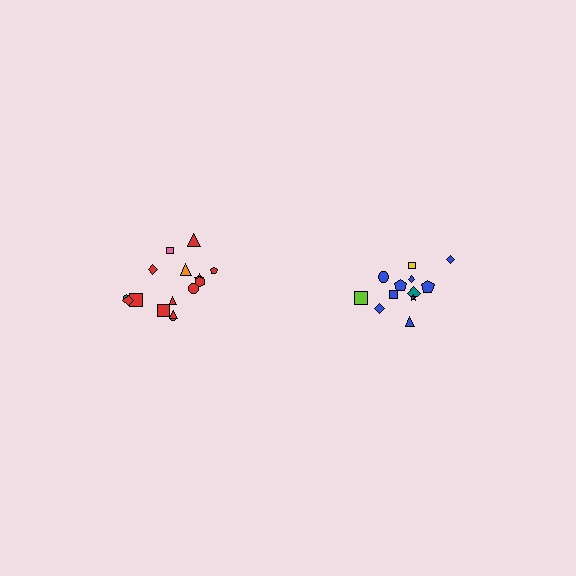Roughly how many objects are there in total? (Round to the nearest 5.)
Roughly 25 objects in total.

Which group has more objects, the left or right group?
The left group.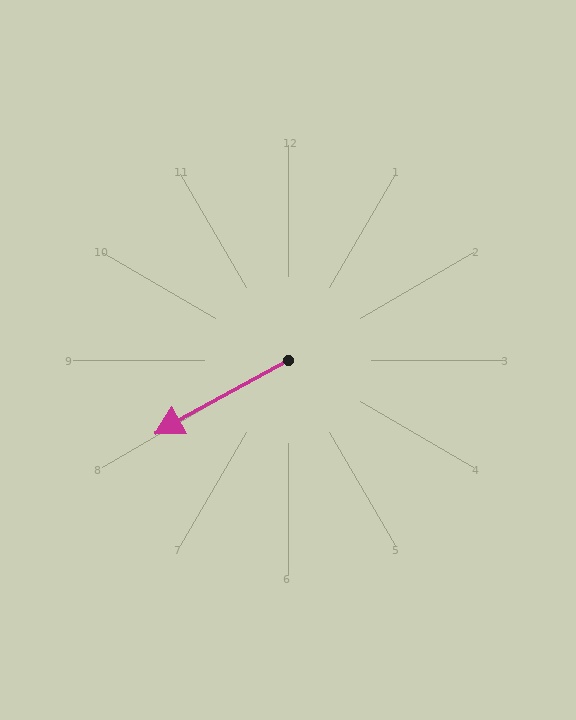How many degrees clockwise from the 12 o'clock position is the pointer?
Approximately 241 degrees.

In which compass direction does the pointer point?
Southwest.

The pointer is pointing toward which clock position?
Roughly 8 o'clock.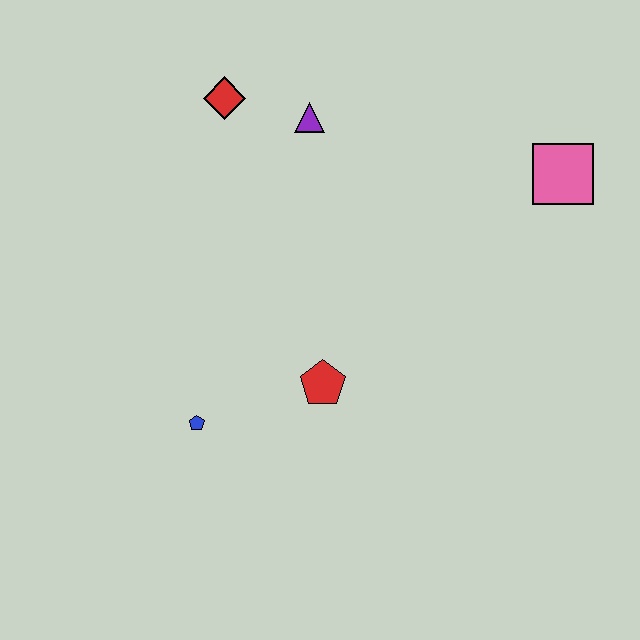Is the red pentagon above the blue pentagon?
Yes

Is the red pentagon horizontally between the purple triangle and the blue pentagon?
No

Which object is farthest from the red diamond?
The pink square is farthest from the red diamond.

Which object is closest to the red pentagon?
The blue pentagon is closest to the red pentagon.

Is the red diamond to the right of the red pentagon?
No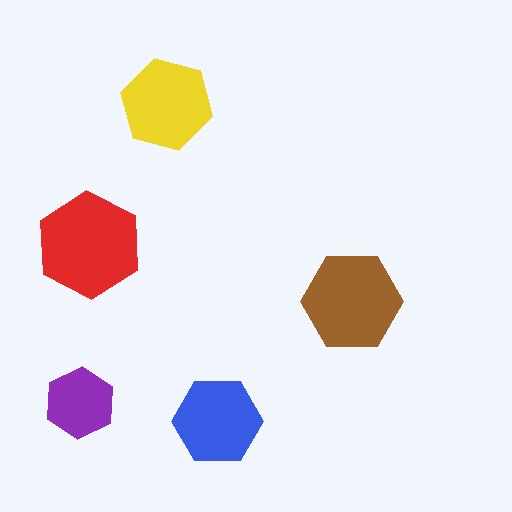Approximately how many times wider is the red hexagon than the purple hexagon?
About 1.5 times wider.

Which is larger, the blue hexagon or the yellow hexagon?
The yellow one.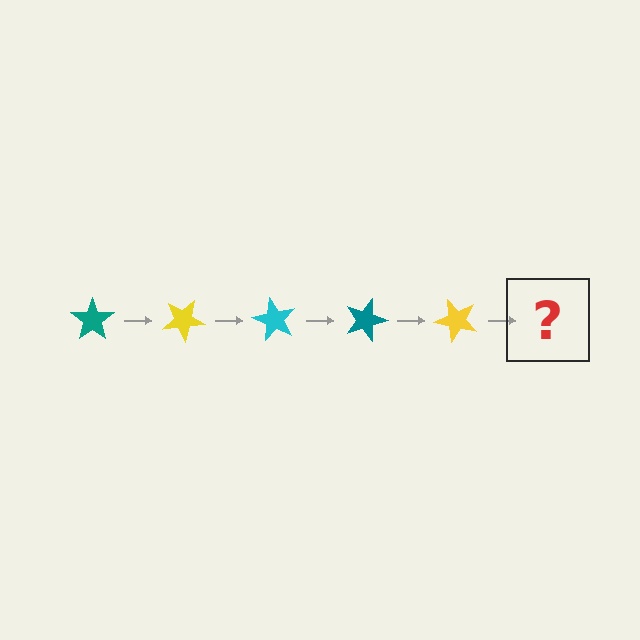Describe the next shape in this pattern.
It should be a cyan star, rotated 150 degrees from the start.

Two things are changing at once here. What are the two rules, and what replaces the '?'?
The two rules are that it rotates 30 degrees each step and the color cycles through teal, yellow, and cyan. The '?' should be a cyan star, rotated 150 degrees from the start.